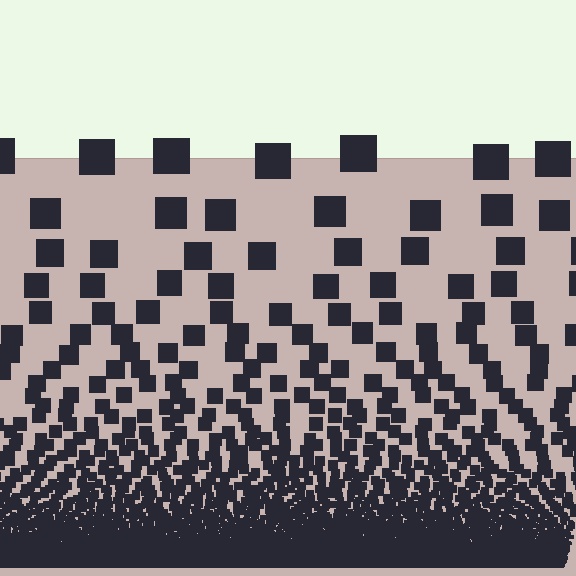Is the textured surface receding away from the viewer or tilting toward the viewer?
The surface appears to tilt toward the viewer. Texture elements get larger and sparser toward the top.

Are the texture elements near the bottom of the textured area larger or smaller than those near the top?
Smaller. The gradient is inverted — elements near the bottom are smaller and denser.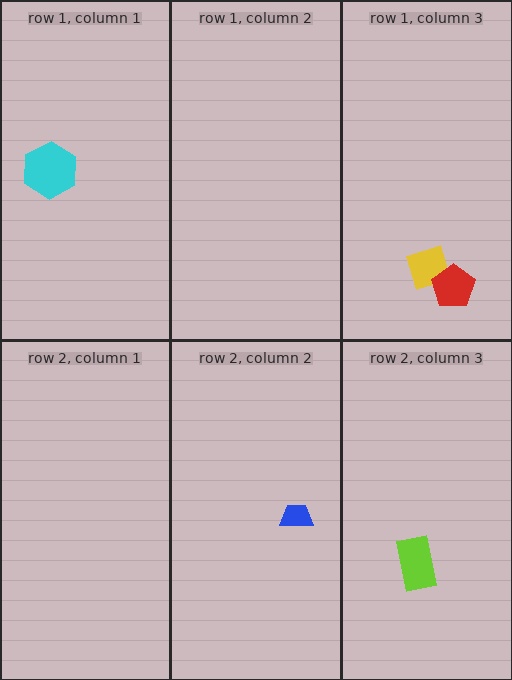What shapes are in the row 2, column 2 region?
The blue trapezoid.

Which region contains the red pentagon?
The row 1, column 3 region.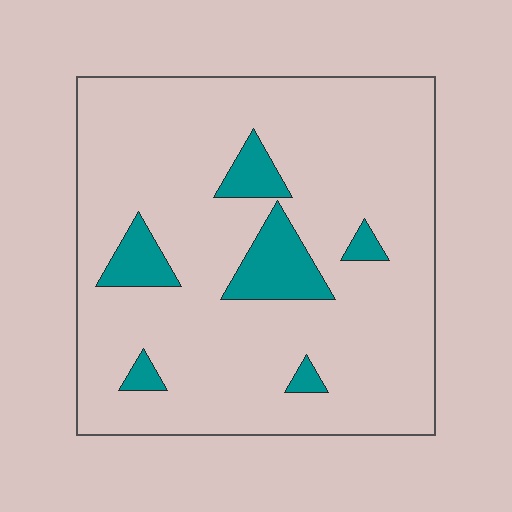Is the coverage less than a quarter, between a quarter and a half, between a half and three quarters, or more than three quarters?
Less than a quarter.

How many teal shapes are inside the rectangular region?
6.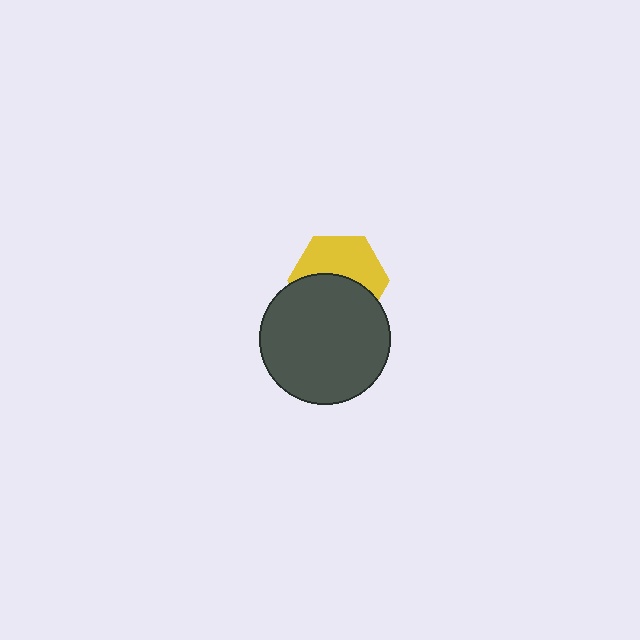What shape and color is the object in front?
The object in front is a dark gray circle.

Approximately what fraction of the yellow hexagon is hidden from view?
Roughly 50% of the yellow hexagon is hidden behind the dark gray circle.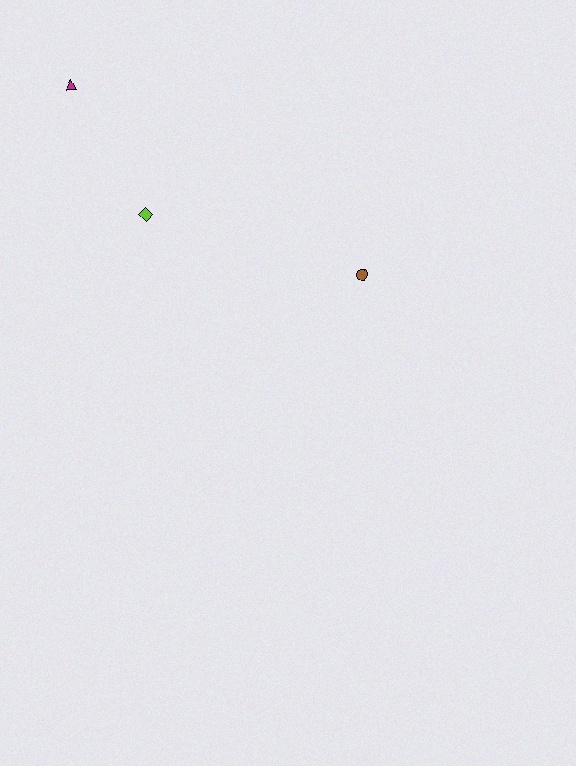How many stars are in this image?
There are no stars.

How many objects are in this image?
There are 3 objects.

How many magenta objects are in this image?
There is 1 magenta object.